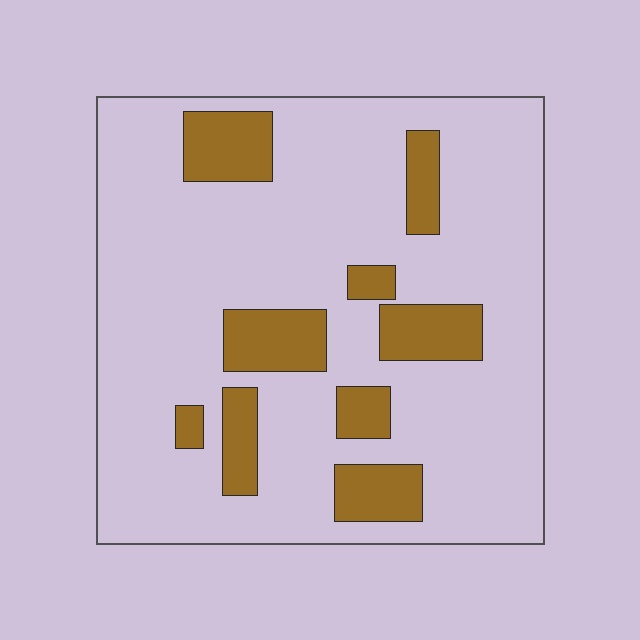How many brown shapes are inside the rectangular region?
9.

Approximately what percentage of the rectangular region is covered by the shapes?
Approximately 20%.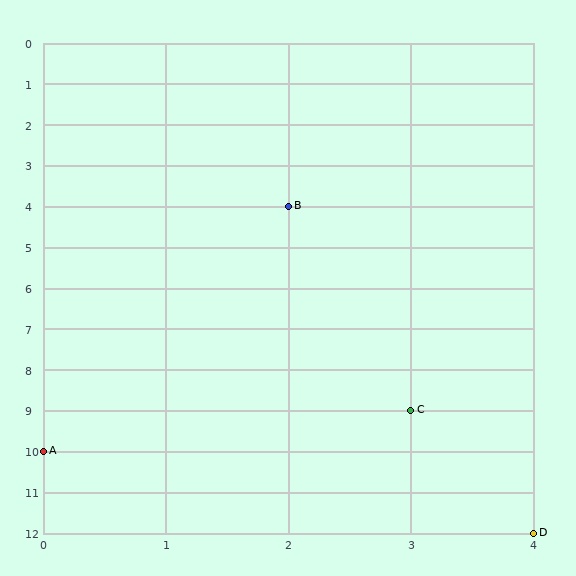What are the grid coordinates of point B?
Point B is at grid coordinates (2, 4).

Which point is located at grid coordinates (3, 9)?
Point C is at (3, 9).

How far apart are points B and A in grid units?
Points B and A are 2 columns and 6 rows apart (about 6.3 grid units diagonally).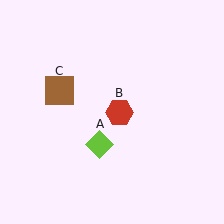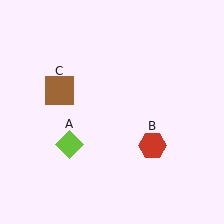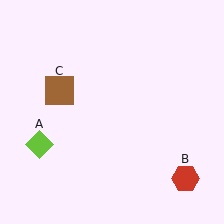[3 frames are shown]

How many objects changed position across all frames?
2 objects changed position: lime diamond (object A), red hexagon (object B).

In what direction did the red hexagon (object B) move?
The red hexagon (object B) moved down and to the right.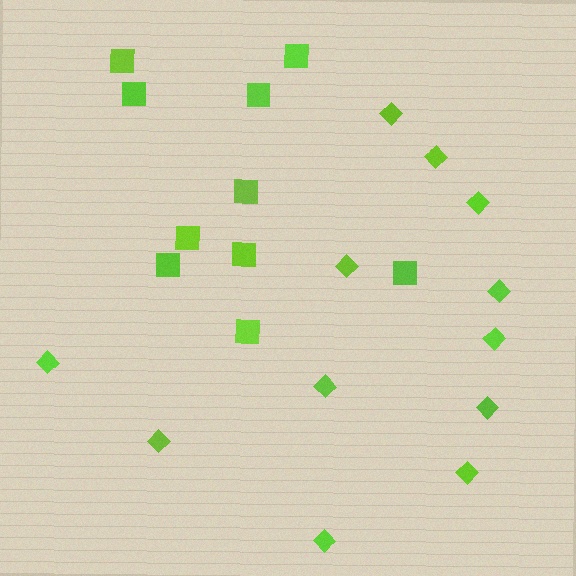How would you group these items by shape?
There are 2 groups: one group of squares (10) and one group of diamonds (12).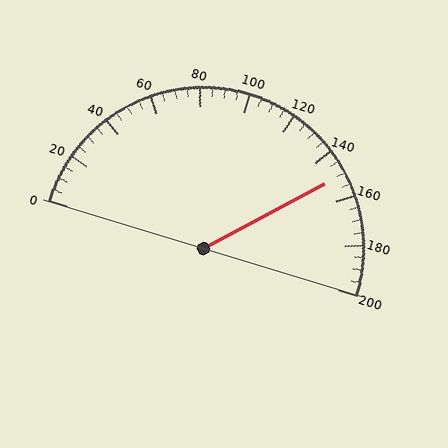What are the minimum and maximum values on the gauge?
The gauge ranges from 0 to 200.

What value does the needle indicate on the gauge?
The needle indicates approximately 150.